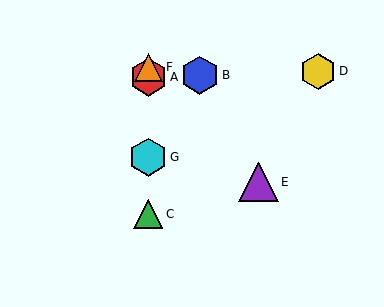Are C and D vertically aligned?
No, C is at x≈148 and D is at x≈318.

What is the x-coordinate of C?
Object C is at x≈148.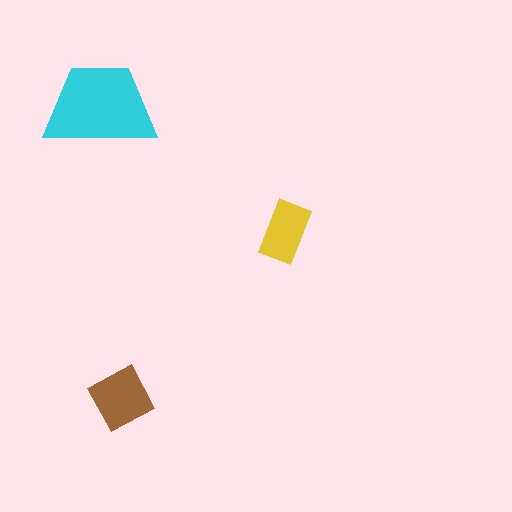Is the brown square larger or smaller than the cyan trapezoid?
Smaller.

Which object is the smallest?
The yellow rectangle.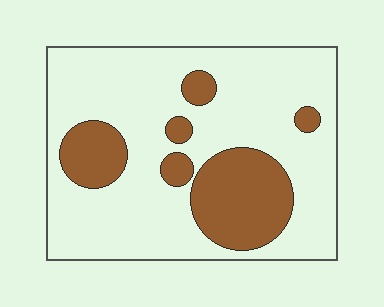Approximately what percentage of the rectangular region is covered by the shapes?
Approximately 25%.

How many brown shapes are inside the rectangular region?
6.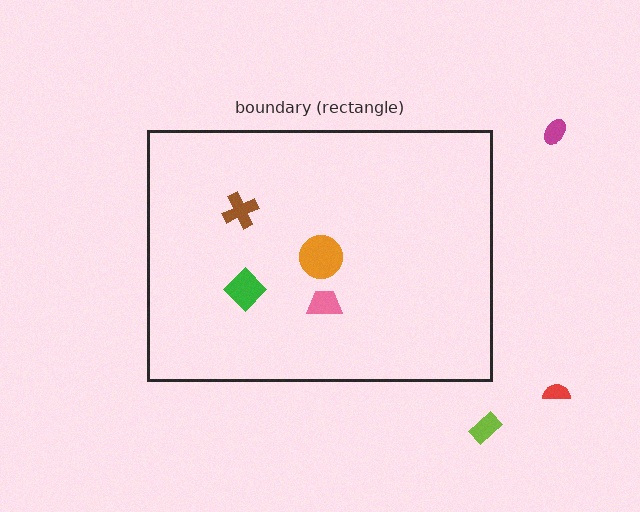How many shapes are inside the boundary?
4 inside, 3 outside.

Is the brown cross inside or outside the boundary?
Inside.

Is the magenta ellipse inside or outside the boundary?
Outside.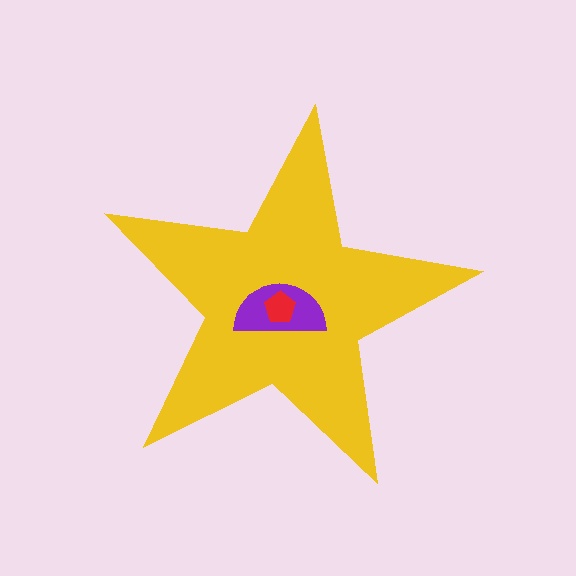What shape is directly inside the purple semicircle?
The red pentagon.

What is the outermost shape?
The yellow star.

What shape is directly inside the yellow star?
The purple semicircle.